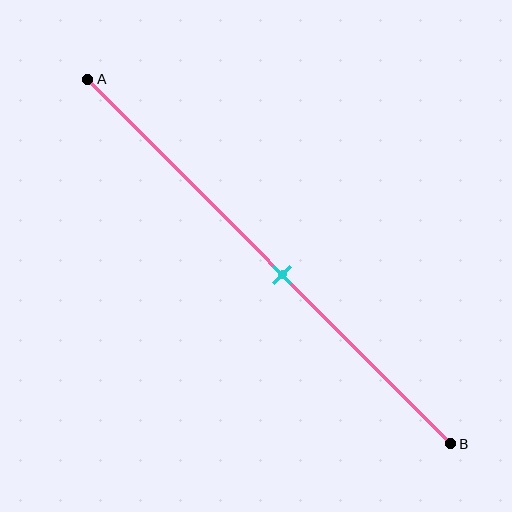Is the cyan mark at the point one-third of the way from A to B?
No, the mark is at about 55% from A, not at the 33% one-third point.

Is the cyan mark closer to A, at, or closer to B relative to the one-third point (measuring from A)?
The cyan mark is closer to point B than the one-third point of segment AB.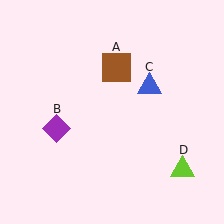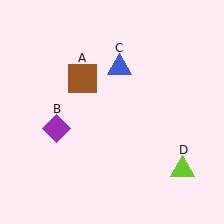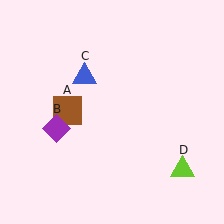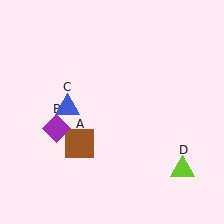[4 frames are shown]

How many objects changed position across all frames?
2 objects changed position: brown square (object A), blue triangle (object C).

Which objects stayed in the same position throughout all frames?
Purple diamond (object B) and lime triangle (object D) remained stationary.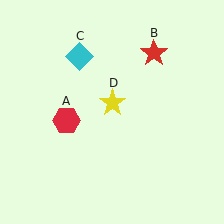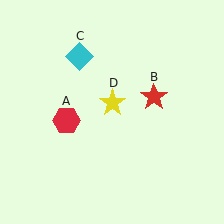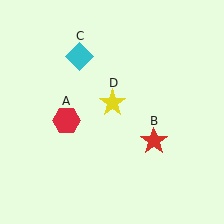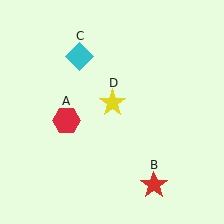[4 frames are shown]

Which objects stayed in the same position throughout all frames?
Red hexagon (object A) and cyan diamond (object C) and yellow star (object D) remained stationary.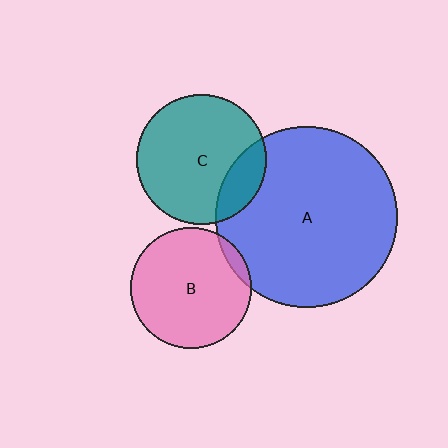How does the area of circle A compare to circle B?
Approximately 2.3 times.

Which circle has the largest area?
Circle A (blue).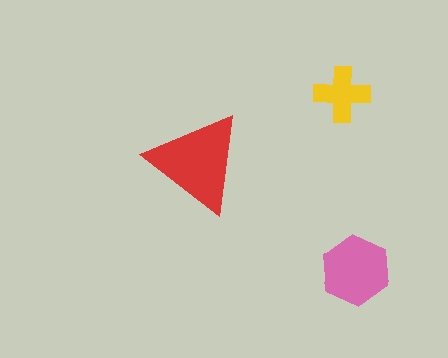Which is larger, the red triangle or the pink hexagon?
The red triangle.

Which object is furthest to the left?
The red triangle is leftmost.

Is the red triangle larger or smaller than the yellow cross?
Larger.